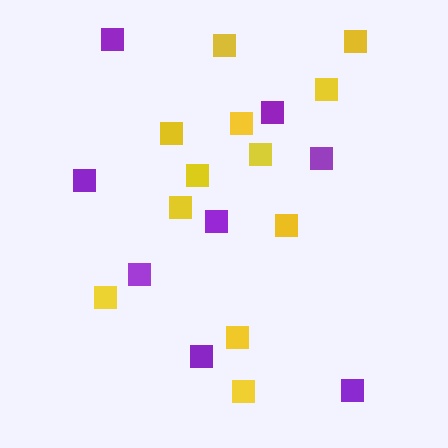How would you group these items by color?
There are 2 groups: one group of yellow squares (12) and one group of purple squares (8).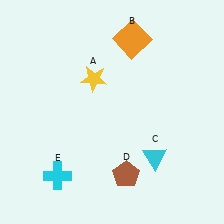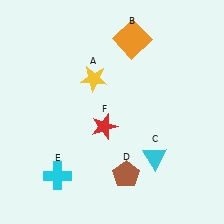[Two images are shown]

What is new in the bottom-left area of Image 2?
A red star (F) was added in the bottom-left area of Image 2.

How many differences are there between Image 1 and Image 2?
There is 1 difference between the two images.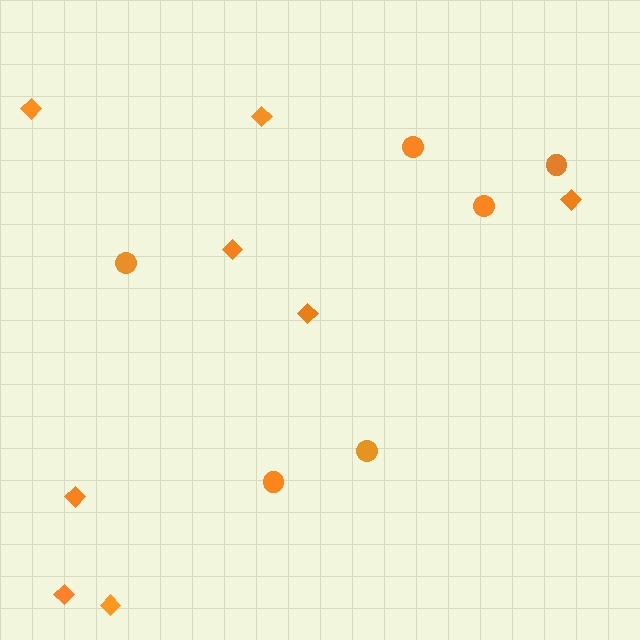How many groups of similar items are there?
There are 2 groups: one group of circles (6) and one group of diamonds (8).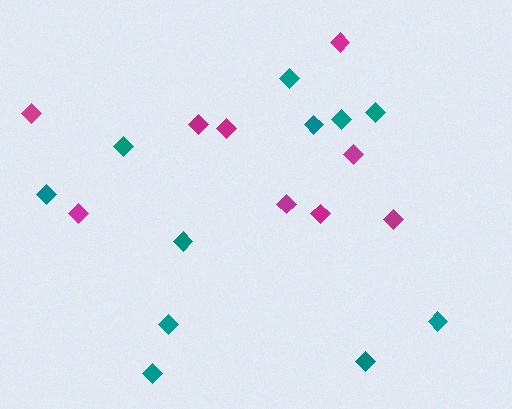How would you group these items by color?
There are 2 groups: one group of magenta diamonds (9) and one group of teal diamonds (11).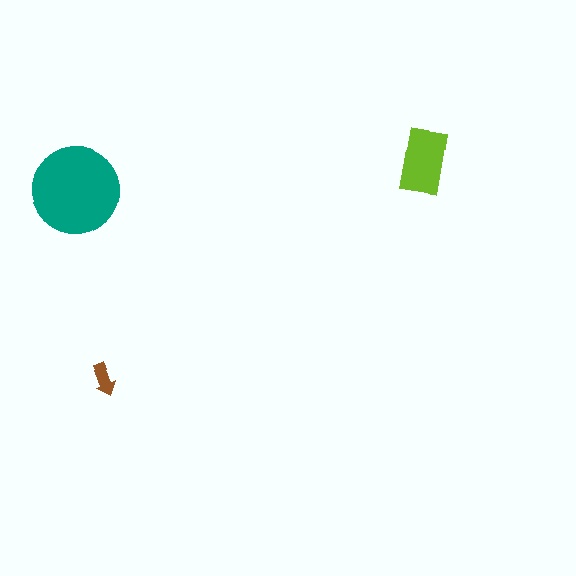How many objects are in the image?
There are 3 objects in the image.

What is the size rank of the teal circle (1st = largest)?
1st.